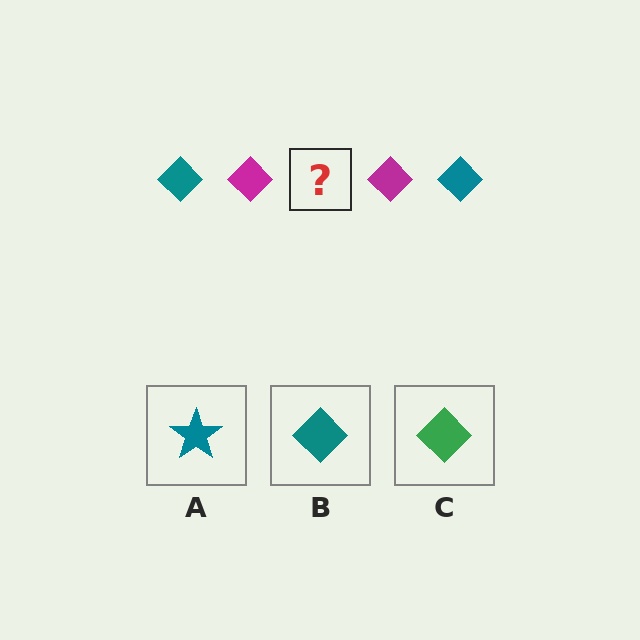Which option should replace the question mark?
Option B.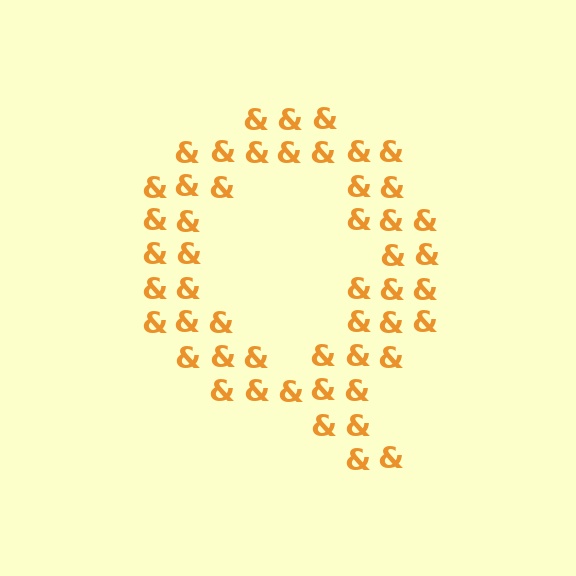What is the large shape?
The large shape is the letter Q.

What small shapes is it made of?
It is made of small ampersands.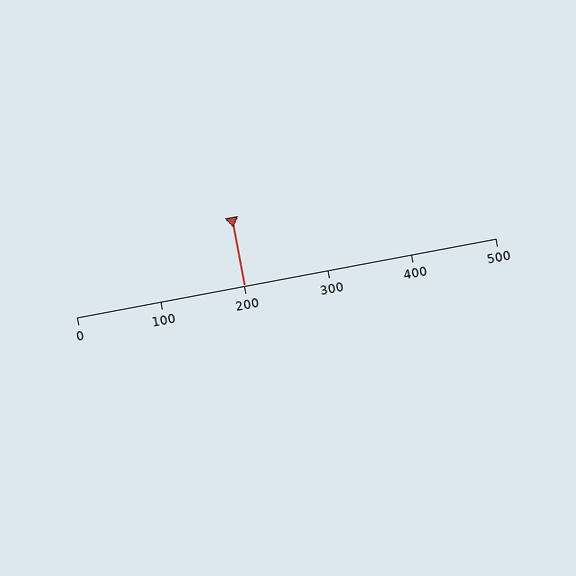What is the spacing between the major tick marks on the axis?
The major ticks are spaced 100 apart.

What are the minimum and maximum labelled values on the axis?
The axis runs from 0 to 500.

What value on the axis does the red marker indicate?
The marker indicates approximately 200.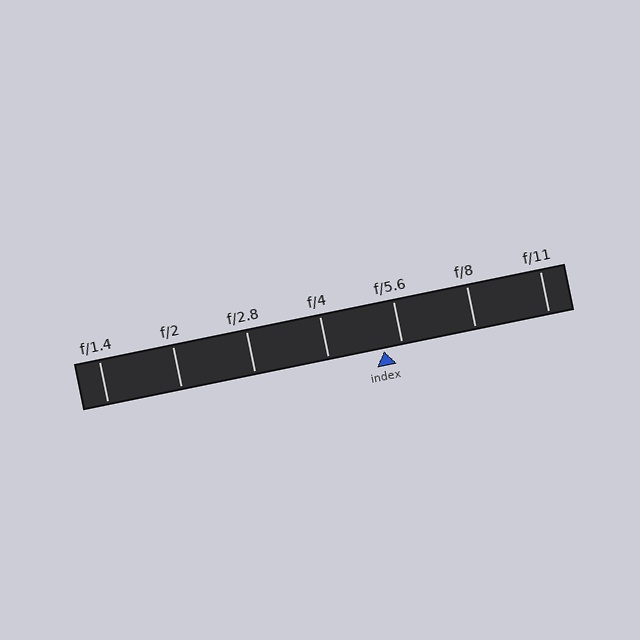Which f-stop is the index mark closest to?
The index mark is closest to f/5.6.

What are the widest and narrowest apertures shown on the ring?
The widest aperture shown is f/1.4 and the narrowest is f/11.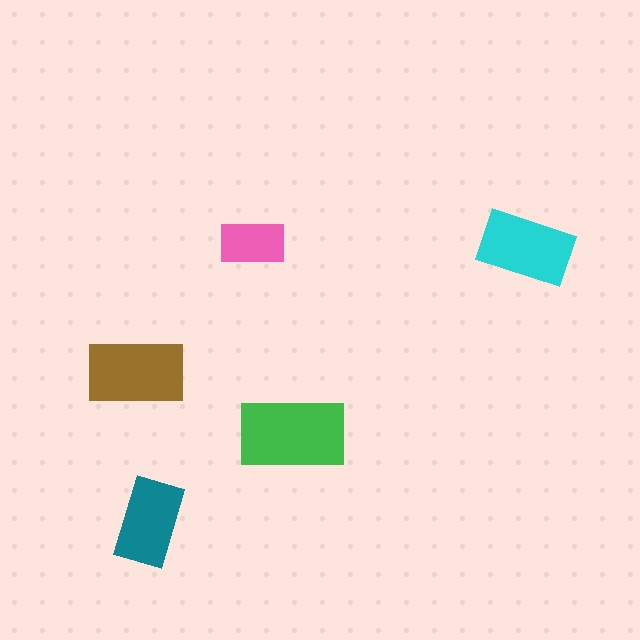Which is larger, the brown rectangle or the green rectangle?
The green one.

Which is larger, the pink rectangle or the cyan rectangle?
The cyan one.